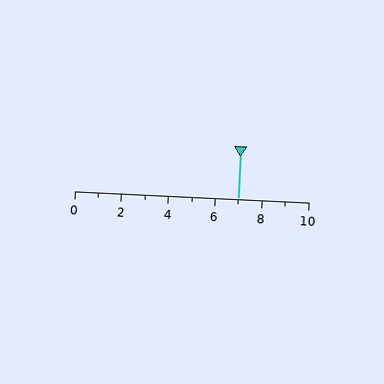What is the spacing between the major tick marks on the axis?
The major ticks are spaced 2 apart.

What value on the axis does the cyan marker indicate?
The marker indicates approximately 7.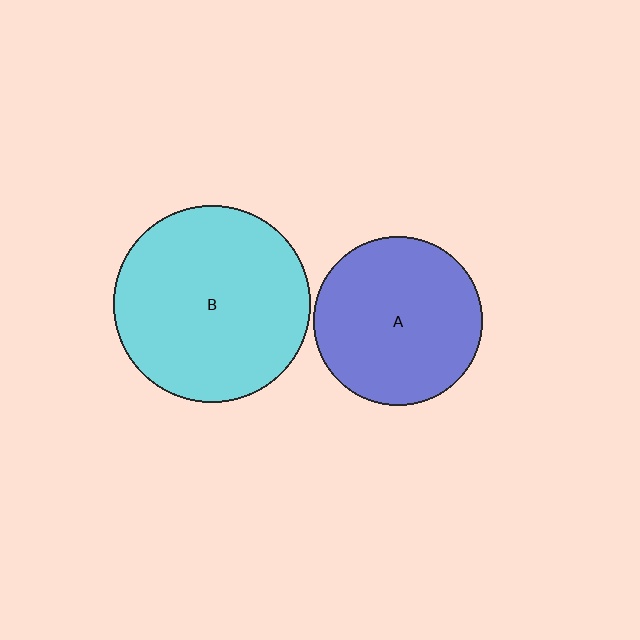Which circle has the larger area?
Circle B (cyan).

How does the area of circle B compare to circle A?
Approximately 1.4 times.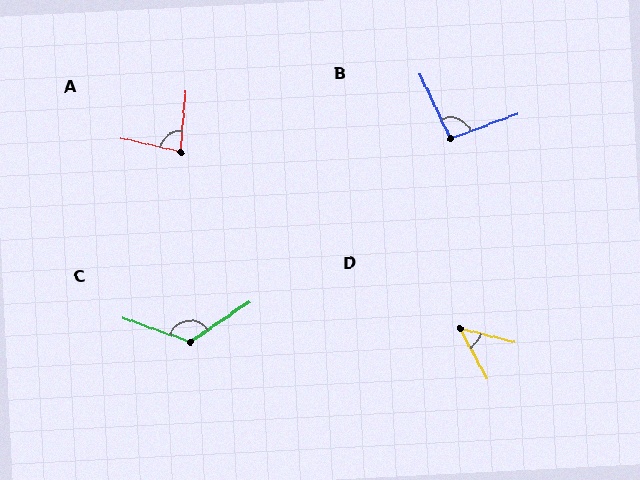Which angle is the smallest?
D, at approximately 48 degrees.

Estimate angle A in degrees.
Approximately 83 degrees.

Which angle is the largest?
C, at approximately 125 degrees.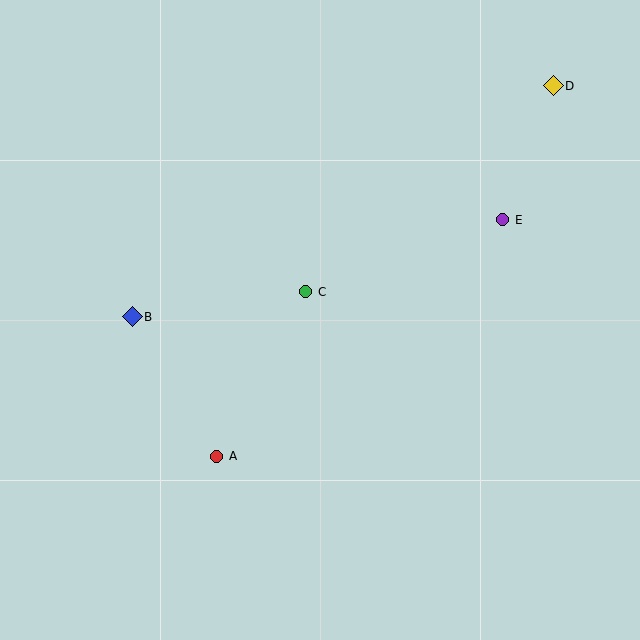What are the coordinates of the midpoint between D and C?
The midpoint between D and C is at (429, 189).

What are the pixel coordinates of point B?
Point B is at (132, 317).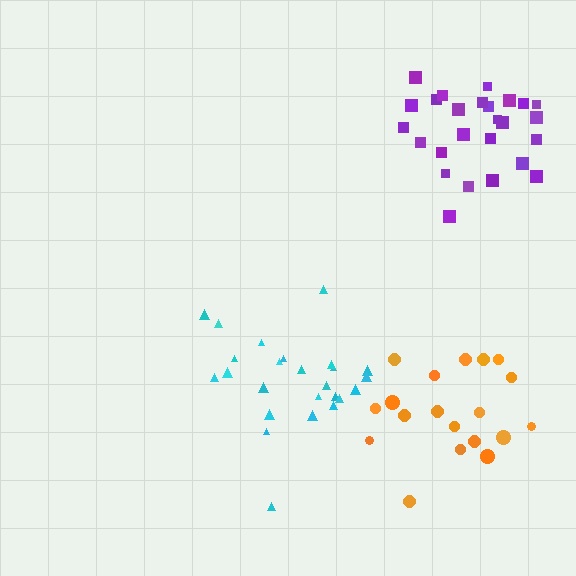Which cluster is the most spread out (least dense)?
Orange.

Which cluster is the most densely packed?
Purple.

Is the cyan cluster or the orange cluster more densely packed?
Cyan.